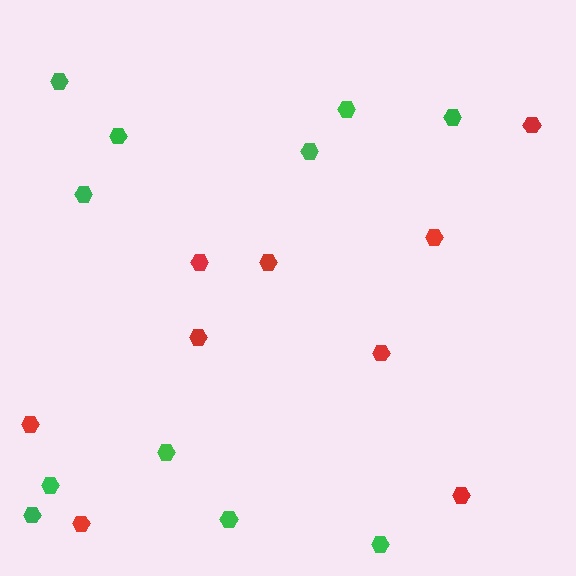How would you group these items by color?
There are 2 groups: one group of red hexagons (9) and one group of green hexagons (11).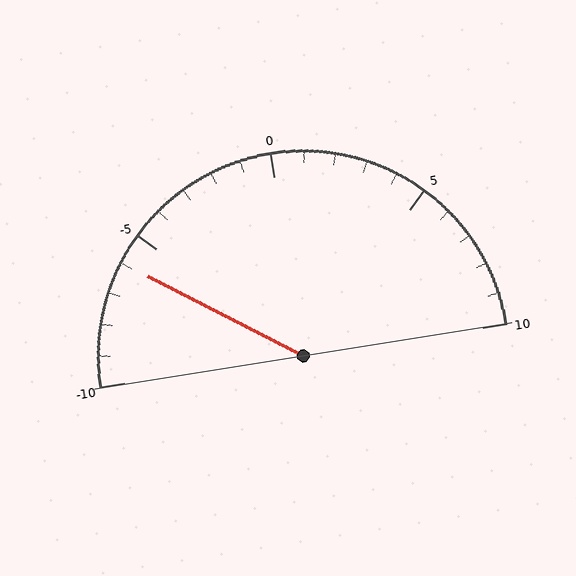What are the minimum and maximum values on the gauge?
The gauge ranges from -10 to 10.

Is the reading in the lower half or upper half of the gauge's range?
The reading is in the lower half of the range (-10 to 10).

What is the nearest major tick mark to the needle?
The nearest major tick mark is -5.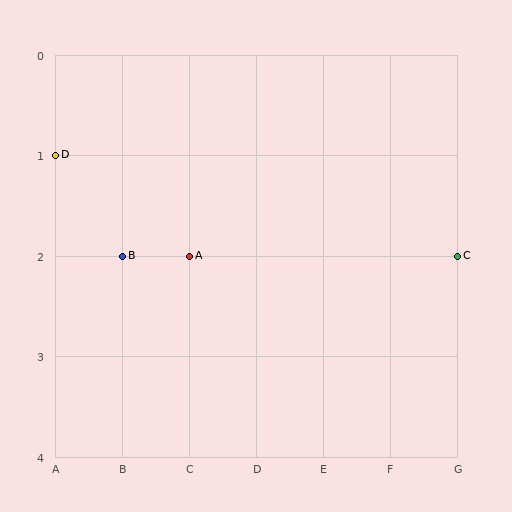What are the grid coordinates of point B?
Point B is at grid coordinates (B, 2).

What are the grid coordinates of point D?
Point D is at grid coordinates (A, 1).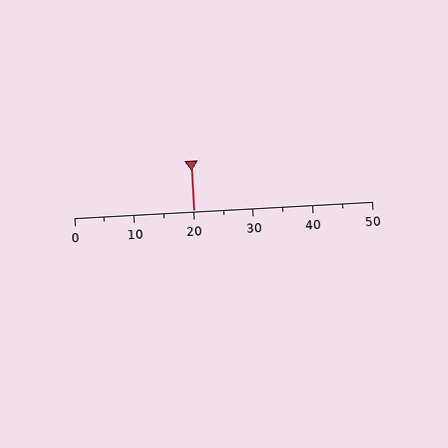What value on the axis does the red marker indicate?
The marker indicates approximately 20.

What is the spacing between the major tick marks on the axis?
The major ticks are spaced 10 apart.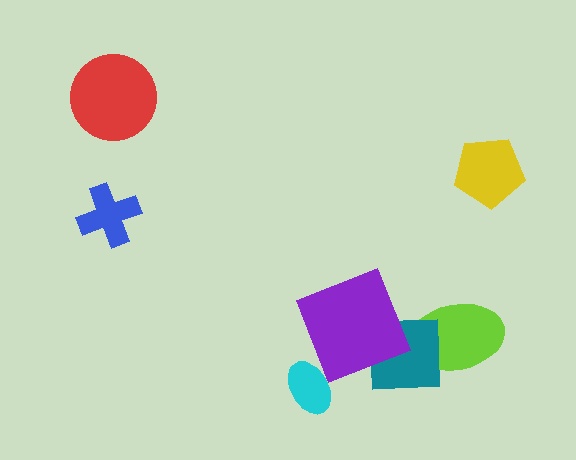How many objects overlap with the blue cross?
0 objects overlap with the blue cross.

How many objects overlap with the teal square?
2 objects overlap with the teal square.